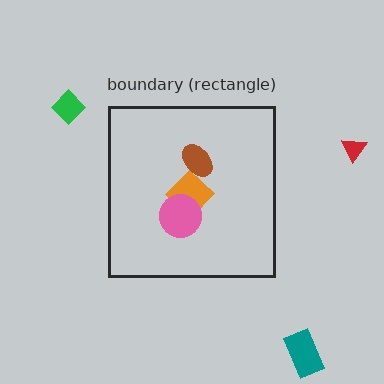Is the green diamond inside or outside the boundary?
Outside.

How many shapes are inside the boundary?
3 inside, 3 outside.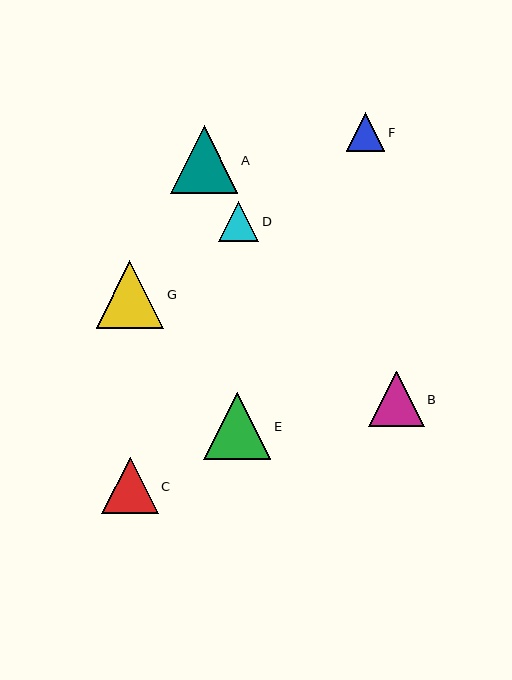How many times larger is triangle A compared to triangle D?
Triangle A is approximately 1.7 times the size of triangle D.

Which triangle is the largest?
Triangle G is the largest with a size of approximately 68 pixels.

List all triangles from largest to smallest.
From largest to smallest: G, A, E, C, B, D, F.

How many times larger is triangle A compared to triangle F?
Triangle A is approximately 1.7 times the size of triangle F.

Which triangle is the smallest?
Triangle F is the smallest with a size of approximately 39 pixels.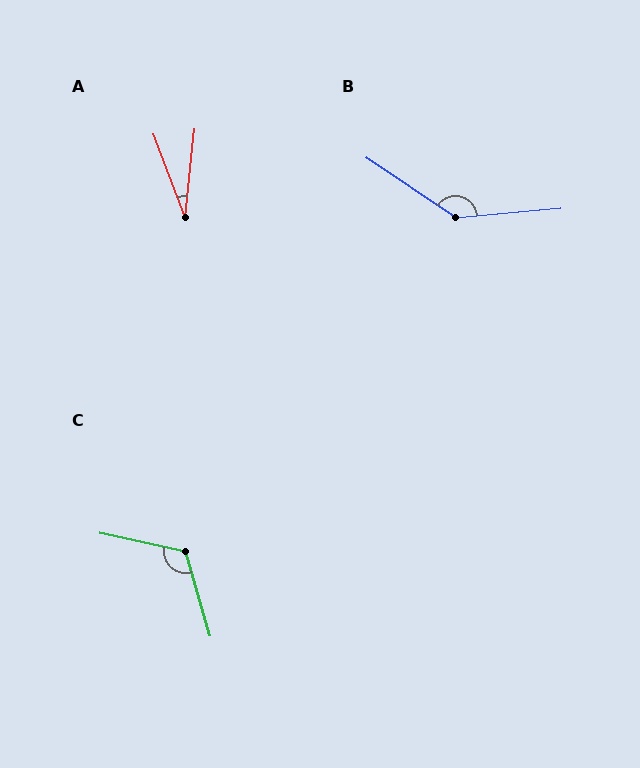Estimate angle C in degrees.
Approximately 118 degrees.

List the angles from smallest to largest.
A (27°), C (118°), B (141°).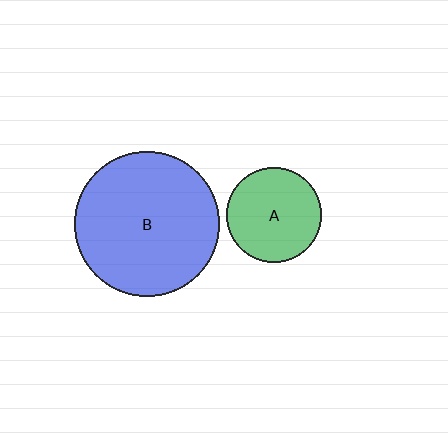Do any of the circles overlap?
No, none of the circles overlap.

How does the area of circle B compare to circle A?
Approximately 2.4 times.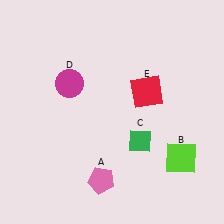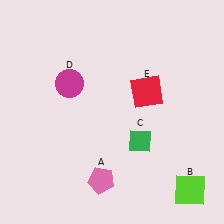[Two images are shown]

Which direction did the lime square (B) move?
The lime square (B) moved down.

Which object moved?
The lime square (B) moved down.